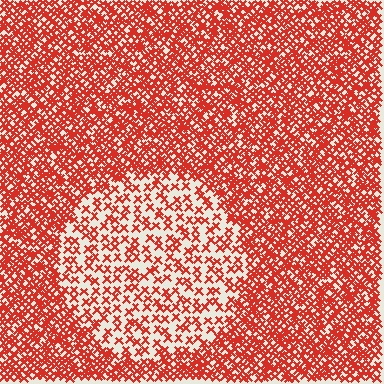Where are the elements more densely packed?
The elements are more densely packed outside the circle boundary.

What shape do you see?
I see a circle.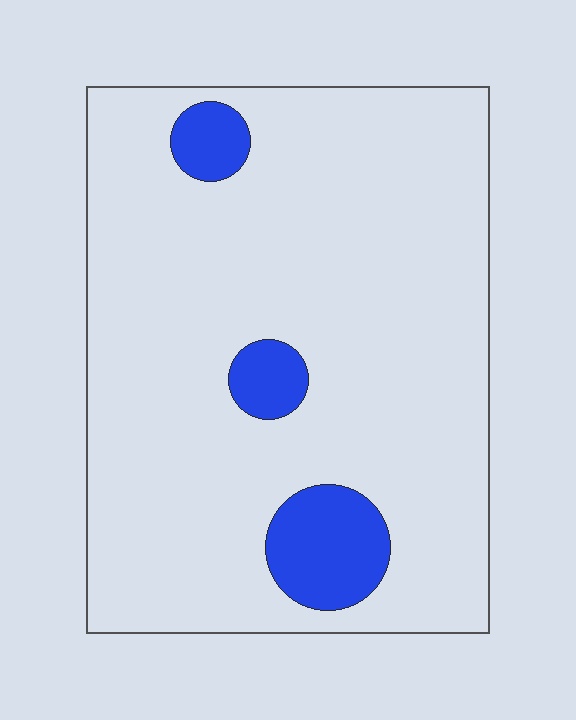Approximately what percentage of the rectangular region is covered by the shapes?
Approximately 10%.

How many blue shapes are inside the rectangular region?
3.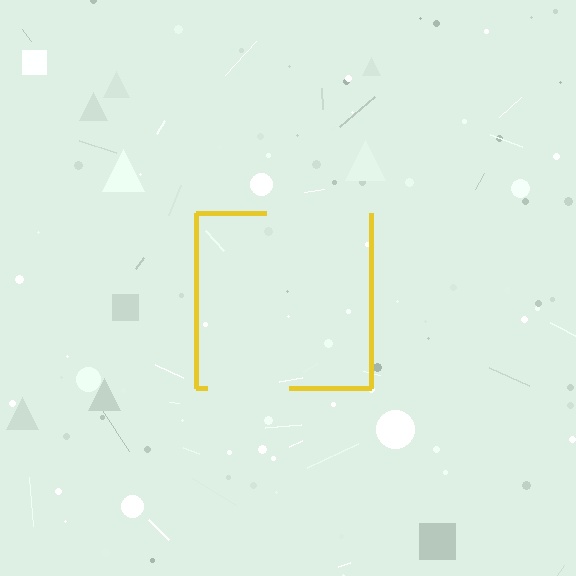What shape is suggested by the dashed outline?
The dashed outline suggests a square.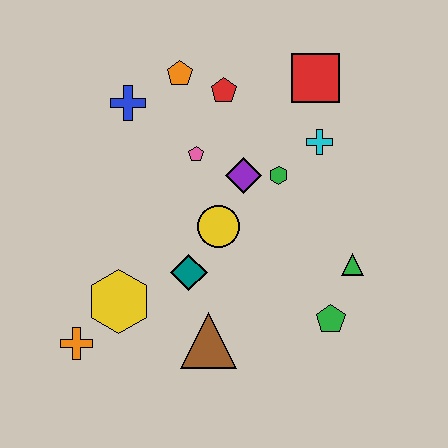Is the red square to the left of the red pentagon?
No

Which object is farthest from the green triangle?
The orange cross is farthest from the green triangle.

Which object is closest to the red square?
The cyan cross is closest to the red square.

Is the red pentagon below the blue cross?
No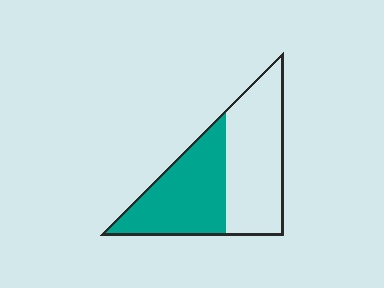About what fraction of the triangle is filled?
About one half (1/2).